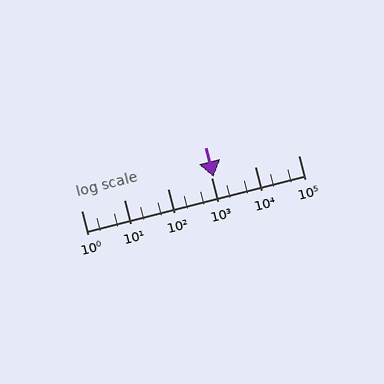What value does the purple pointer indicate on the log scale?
The pointer indicates approximately 1100.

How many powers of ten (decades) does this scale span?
The scale spans 5 decades, from 1 to 100000.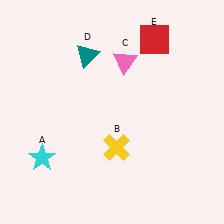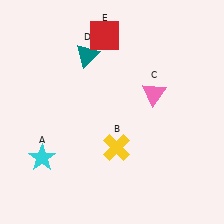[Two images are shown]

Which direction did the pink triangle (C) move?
The pink triangle (C) moved down.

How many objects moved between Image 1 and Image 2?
2 objects moved between the two images.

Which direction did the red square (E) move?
The red square (E) moved left.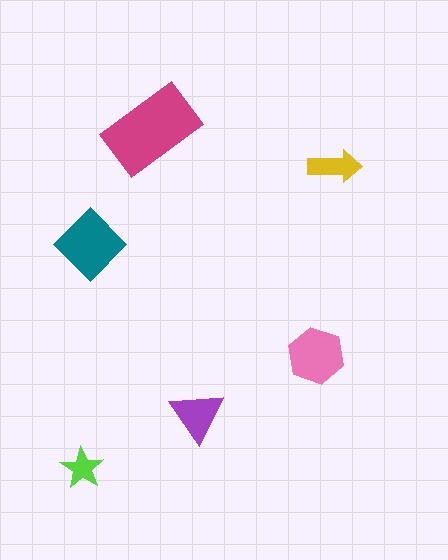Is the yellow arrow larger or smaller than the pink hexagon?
Smaller.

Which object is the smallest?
The lime star.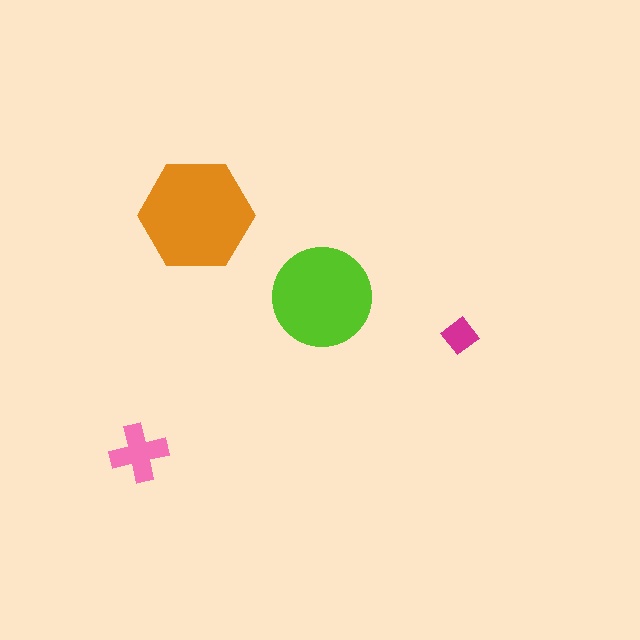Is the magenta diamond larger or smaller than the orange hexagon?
Smaller.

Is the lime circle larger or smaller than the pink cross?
Larger.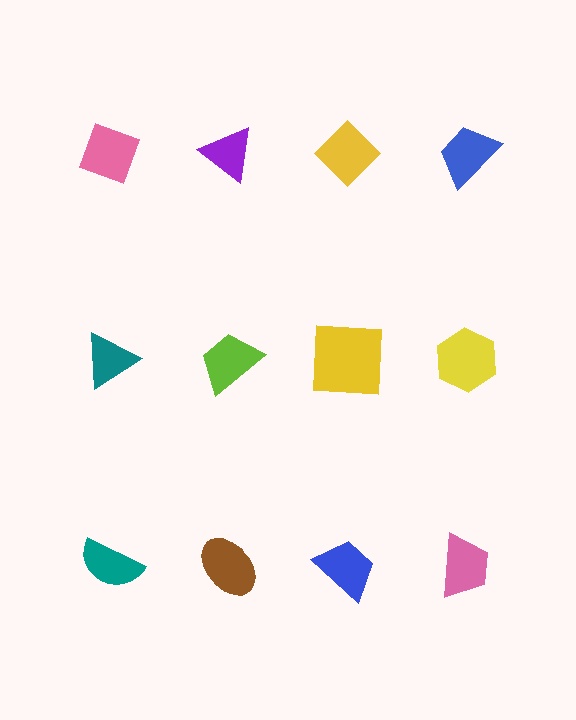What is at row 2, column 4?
A yellow hexagon.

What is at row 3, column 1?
A teal semicircle.